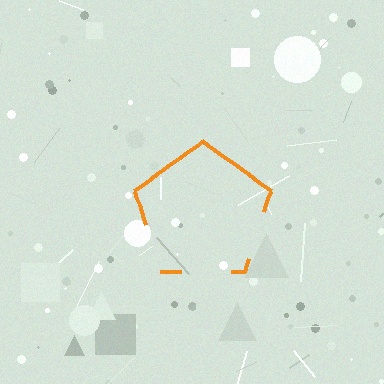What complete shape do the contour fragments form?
The contour fragments form a pentagon.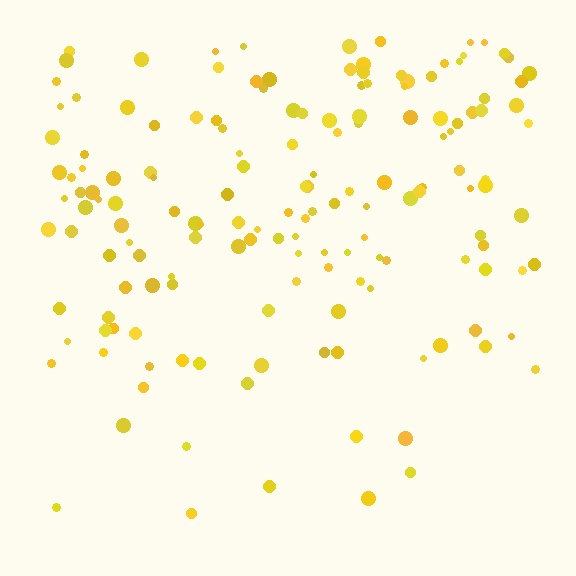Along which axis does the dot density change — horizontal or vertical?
Vertical.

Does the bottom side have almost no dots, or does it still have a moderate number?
Still a moderate number, just noticeably fewer than the top.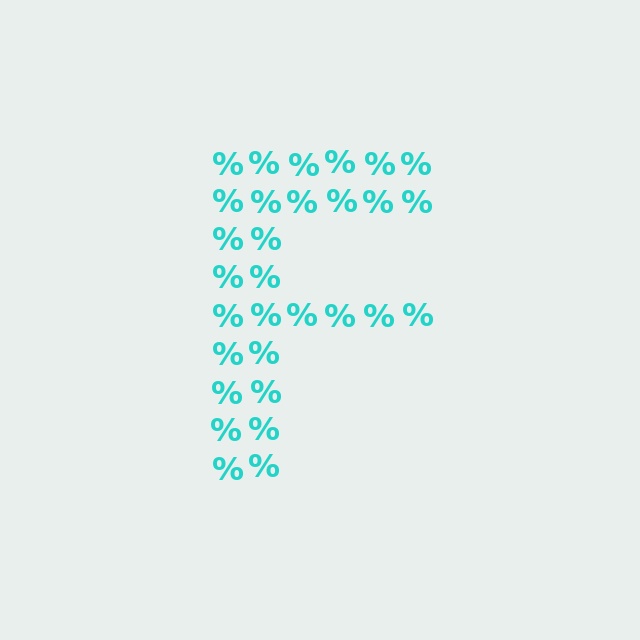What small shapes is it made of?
It is made of small percent signs.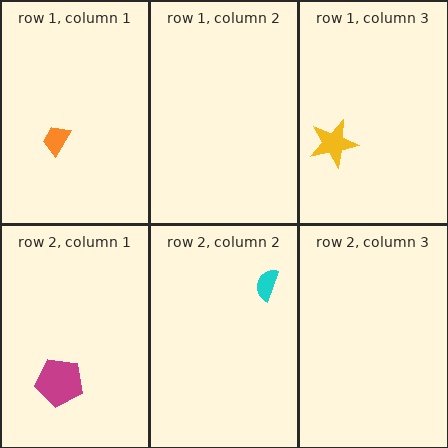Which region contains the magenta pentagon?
The row 2, column 1 region.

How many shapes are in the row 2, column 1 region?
1.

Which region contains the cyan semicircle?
The row 2, column 2 region.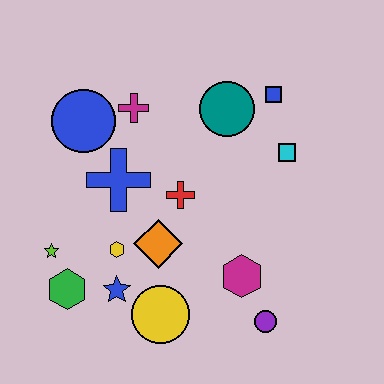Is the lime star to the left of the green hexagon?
Yes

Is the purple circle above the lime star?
No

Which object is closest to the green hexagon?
The lime star is closest to the green hexagon.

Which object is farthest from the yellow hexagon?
The blue square is farthest from the yellow hexagon.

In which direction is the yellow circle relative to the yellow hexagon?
The yellow circle is below the yellow hexagon.